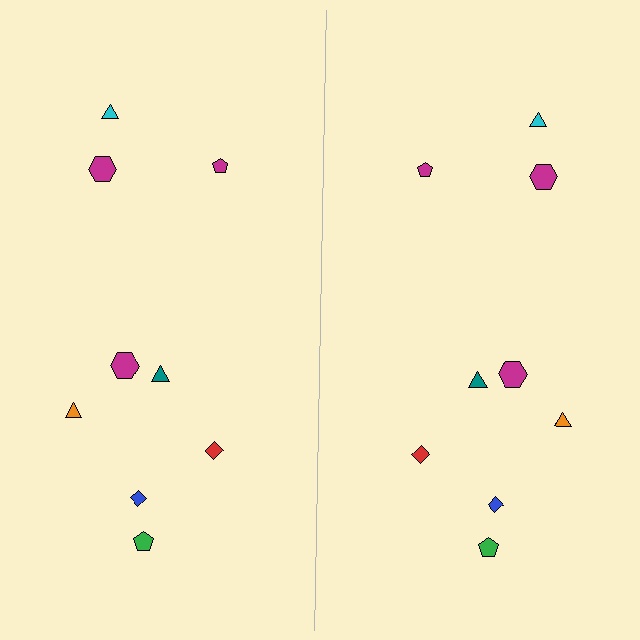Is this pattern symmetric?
Yes, this pattern has bilateral (reflection) symmetry.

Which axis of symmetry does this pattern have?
The pattern has a vertical axis of symmetry running through the center of the image.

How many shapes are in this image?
There are 18 shapes in this image.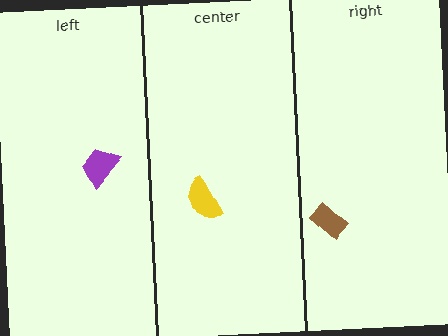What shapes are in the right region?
The brown rectangle.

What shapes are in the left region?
The purple trapezoid.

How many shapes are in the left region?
1.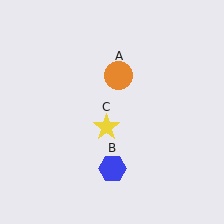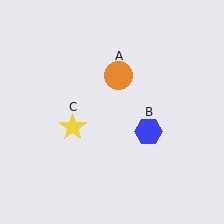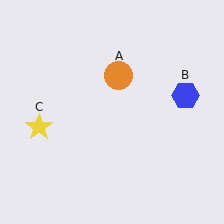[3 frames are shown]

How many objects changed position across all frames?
2 objects changed position: blue hexagon (object B), yellow star (object C).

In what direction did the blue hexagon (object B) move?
The blue hexagon (object B) moved up and to the right.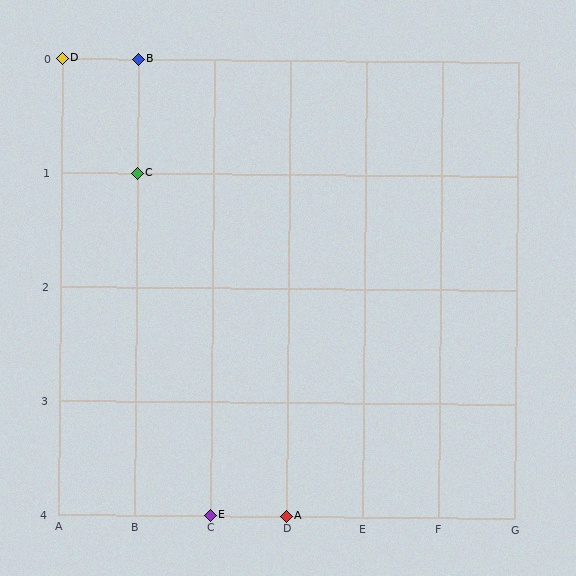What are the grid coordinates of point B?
Point B is at grid coordinates (B, 0).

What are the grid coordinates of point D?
Point D is at grid coordinates (A, 0).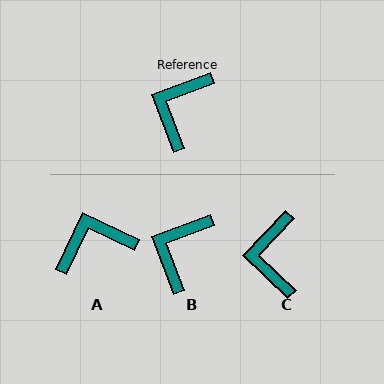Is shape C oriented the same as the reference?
No, it is off by about 26 degrees.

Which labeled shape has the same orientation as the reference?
B.